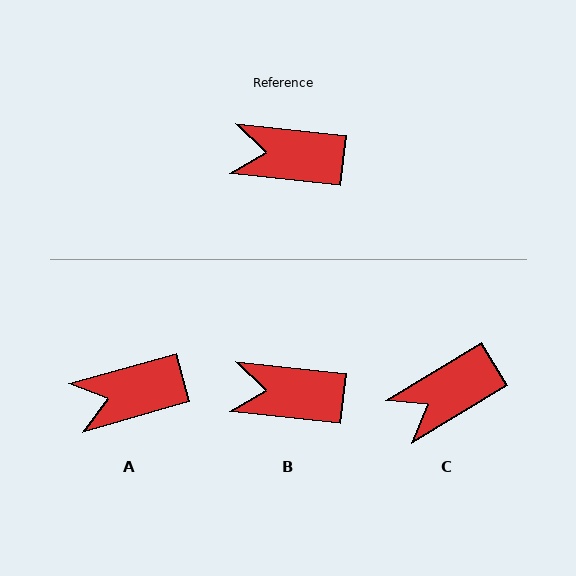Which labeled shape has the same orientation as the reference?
B.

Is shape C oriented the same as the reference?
No, it is off by about 37 degrees.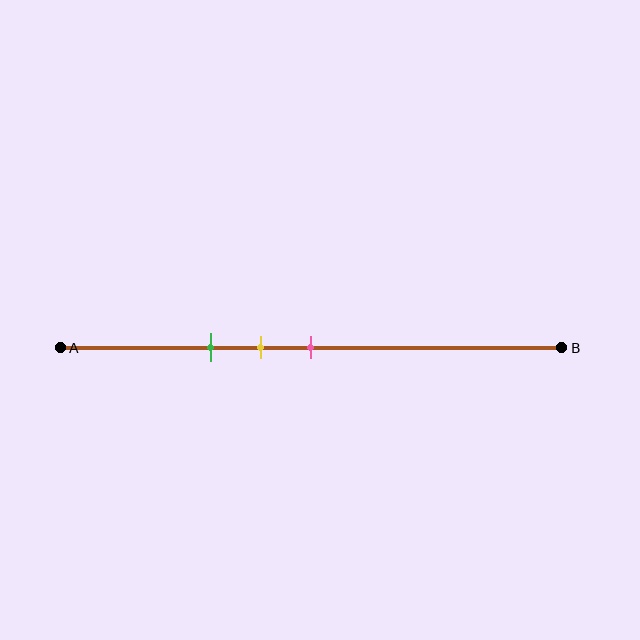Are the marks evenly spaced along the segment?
Yes, the marks are approximately evenly spaced.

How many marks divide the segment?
There are 3 marks dividing the segment.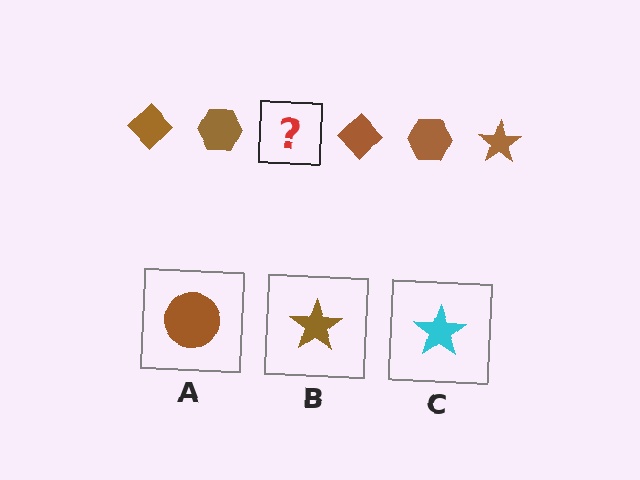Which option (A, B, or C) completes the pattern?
B.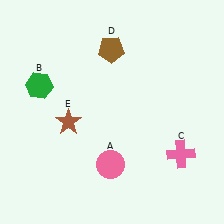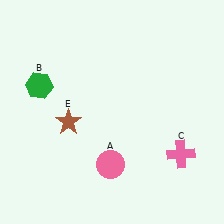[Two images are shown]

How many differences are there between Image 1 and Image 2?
There is 1 difference between the two images.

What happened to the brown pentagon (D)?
The brown pentagon (D) was removed in Image 2. It was in the top-left area of Image 1.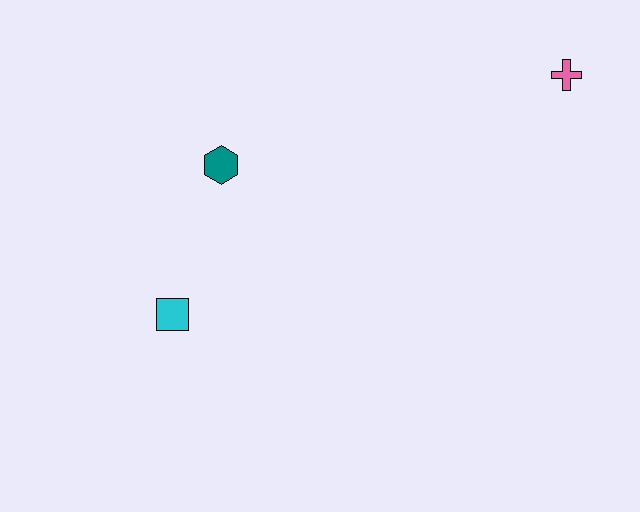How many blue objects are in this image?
There are no blue objects.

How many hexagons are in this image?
There is 1 hexagon.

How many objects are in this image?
There are 3 objects.